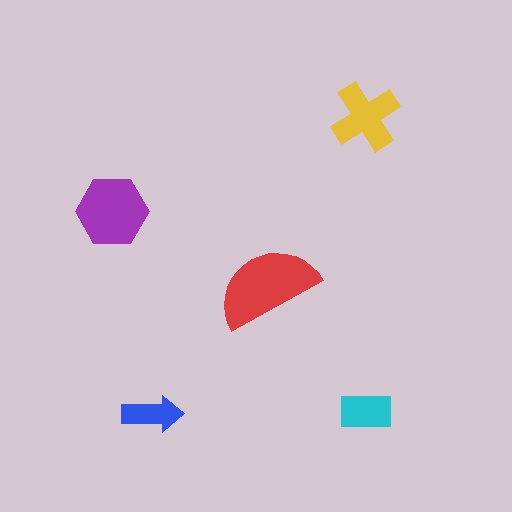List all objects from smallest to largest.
The blue arrow, the cyan rectangle, the yellow cross, the purple hexagon, the red semicircle.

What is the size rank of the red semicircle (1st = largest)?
1st.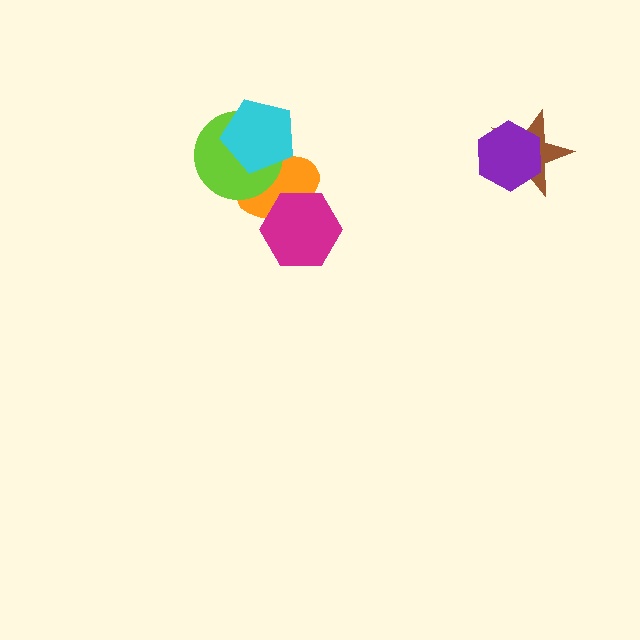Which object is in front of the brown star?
The purple hexagon is in front of the brown star.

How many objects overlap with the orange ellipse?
3 objects overlap with the orange ellipse.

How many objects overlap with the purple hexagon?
1 object overlaps with the purple hexagon.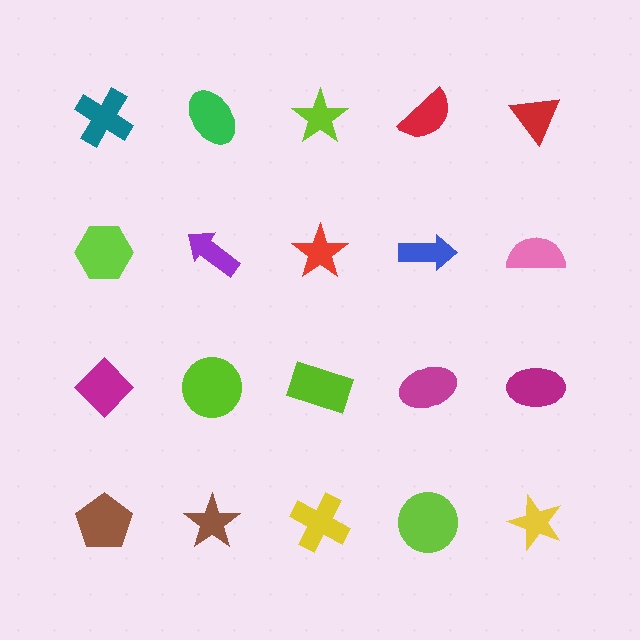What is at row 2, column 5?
A pink semicircle.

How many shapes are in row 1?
5 shapes.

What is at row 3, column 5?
A magenta ellipse.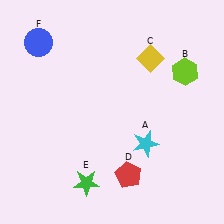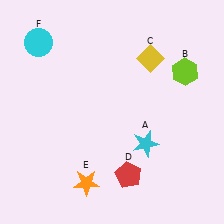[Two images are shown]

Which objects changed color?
E changed from green to orange. F changed from blue to cyan.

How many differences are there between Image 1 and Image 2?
There are 2 differences between the two images.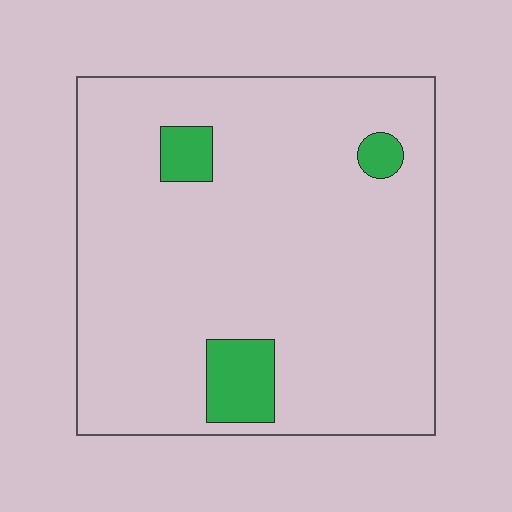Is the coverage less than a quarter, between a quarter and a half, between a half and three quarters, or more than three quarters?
Less than a quarter.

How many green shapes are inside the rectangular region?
3.